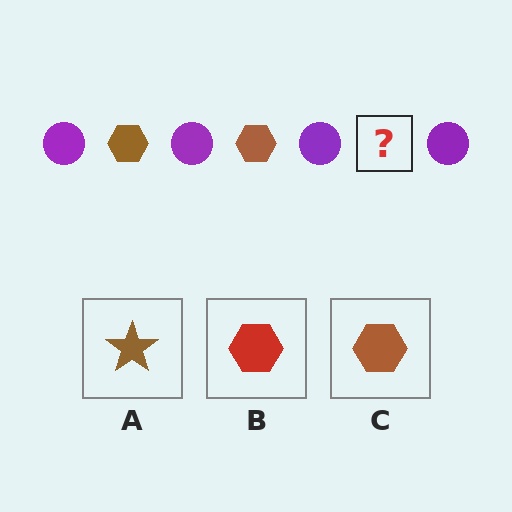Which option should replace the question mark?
Option C.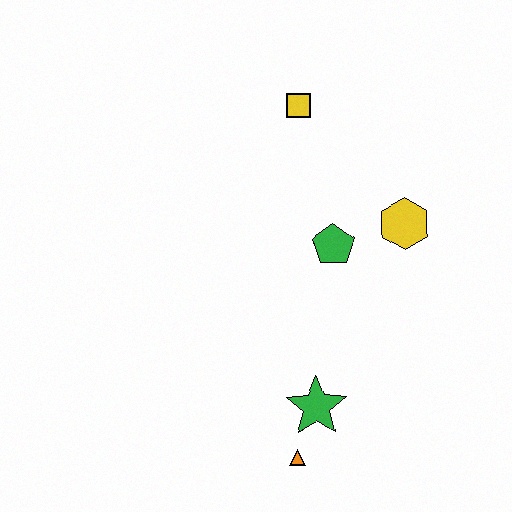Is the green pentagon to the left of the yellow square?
No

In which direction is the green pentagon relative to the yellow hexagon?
The green pentagon is to the left of the yellow hexagon.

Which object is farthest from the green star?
The yellow square is farthest from the green star.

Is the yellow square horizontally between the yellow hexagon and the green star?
No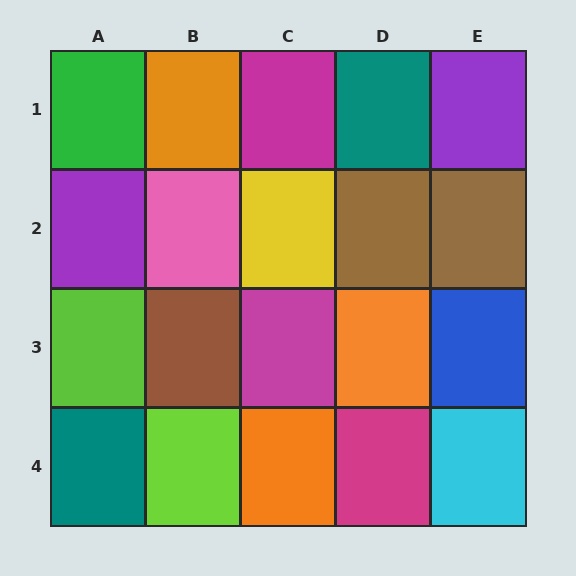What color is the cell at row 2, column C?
Yellow.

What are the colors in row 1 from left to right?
Green, orange, magenta, teal, purple.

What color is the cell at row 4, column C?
Orange.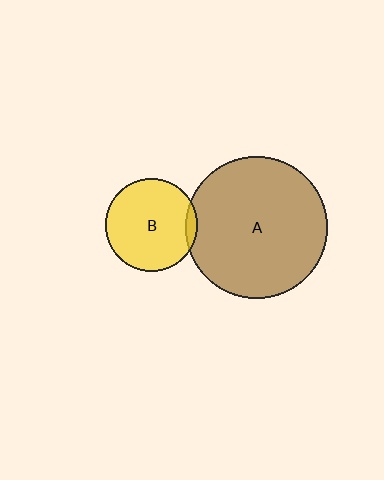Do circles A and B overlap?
Yes.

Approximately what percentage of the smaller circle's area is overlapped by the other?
Approximately 5%.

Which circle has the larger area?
Circle A (brown).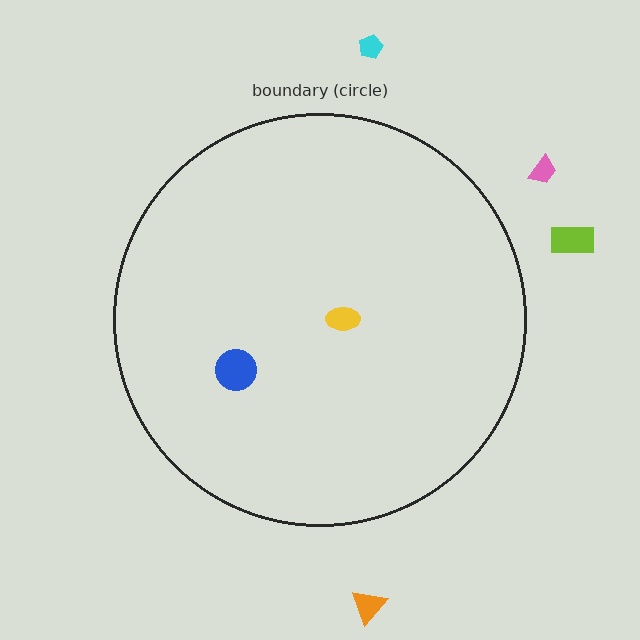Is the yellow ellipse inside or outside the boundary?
Inside.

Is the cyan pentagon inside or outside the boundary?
Outside.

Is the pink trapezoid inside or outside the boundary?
Outside.